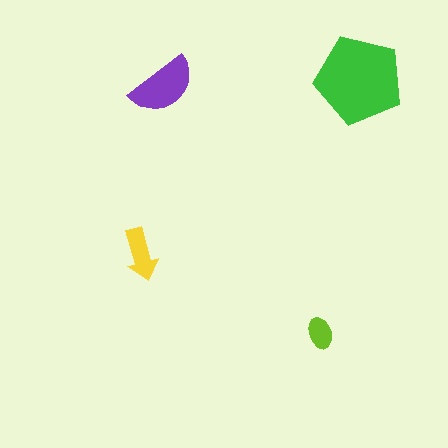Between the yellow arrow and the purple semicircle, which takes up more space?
The purple semicircle.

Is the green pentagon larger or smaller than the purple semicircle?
Larger.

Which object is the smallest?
The lime ellipse.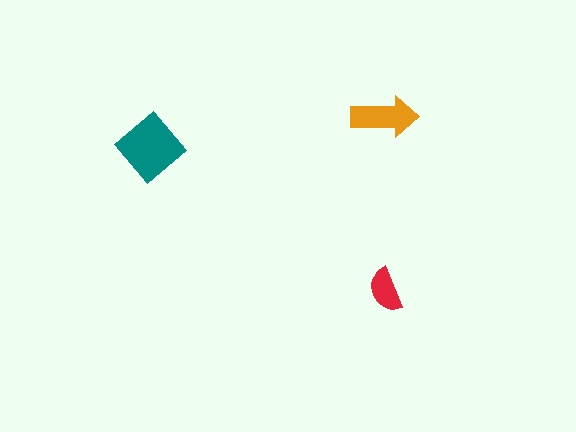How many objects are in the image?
There are 3 objects in the image.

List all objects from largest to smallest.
The teal diamond, the orange arrow, the red semicircle.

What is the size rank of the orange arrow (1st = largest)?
2nd.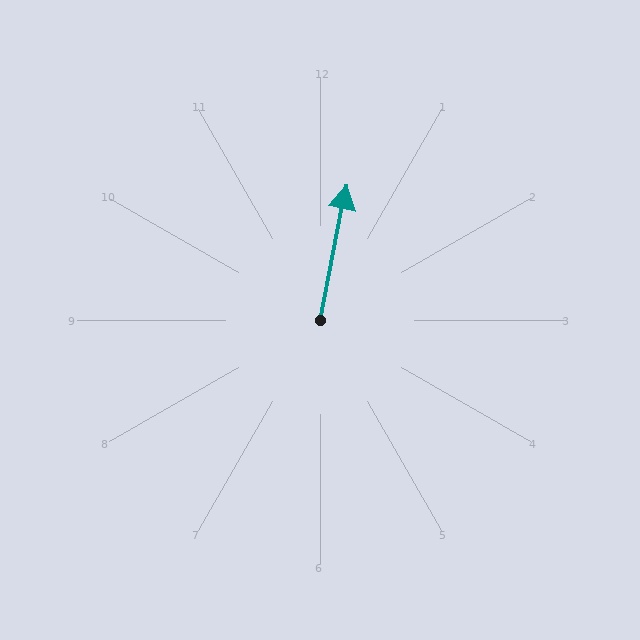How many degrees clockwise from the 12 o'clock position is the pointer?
Approximately 11 degrees.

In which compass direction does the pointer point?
North.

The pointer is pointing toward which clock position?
Roughly 12 o'clock.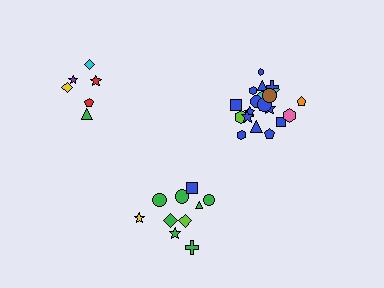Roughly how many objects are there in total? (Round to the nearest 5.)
Roughly 40 objects in total.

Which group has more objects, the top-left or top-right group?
The top-right group.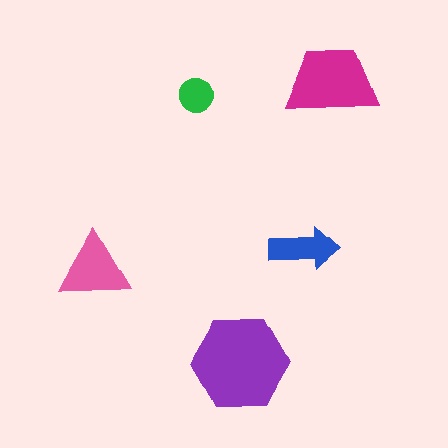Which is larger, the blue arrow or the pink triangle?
The pink triangle.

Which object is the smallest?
The green circle.